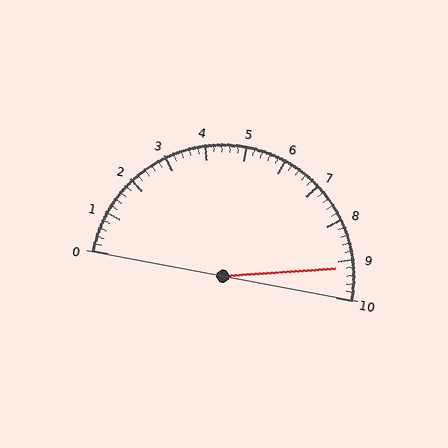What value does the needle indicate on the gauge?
The needle indicates approximately 9.2.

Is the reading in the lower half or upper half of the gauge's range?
The reading is in the upper half of the range (0 to 10).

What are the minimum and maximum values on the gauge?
The gauge ranges from 0 to 10.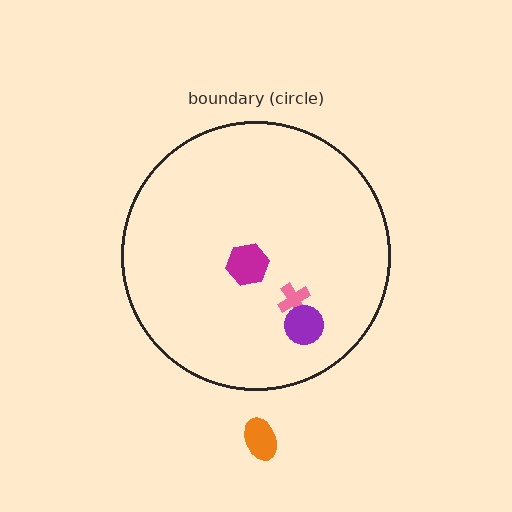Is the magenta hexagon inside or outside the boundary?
Inside.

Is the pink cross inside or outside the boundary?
Inside.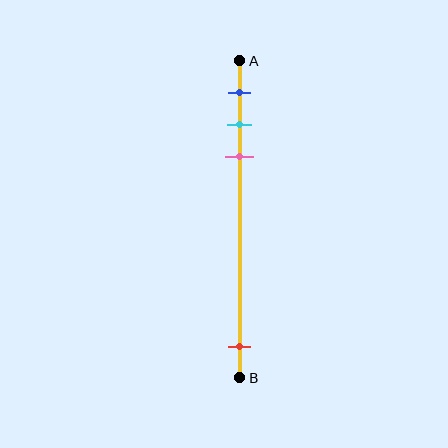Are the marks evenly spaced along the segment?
No, the marks are not evenly spaced.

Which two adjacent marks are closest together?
The cyan and pink marks are the closest adjacent pair.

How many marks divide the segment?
There are 4 marks dividing the segment.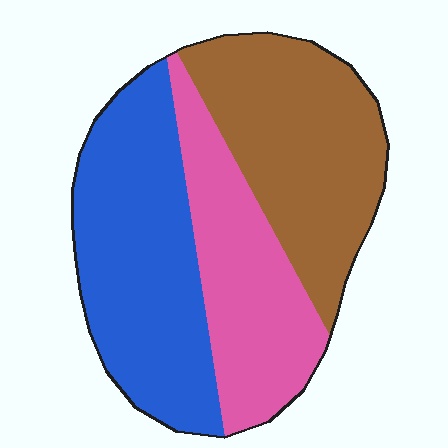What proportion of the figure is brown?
Brown covers roughly 35% of the figure.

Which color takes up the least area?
Pink, at roughly 30%.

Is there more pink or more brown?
Brown.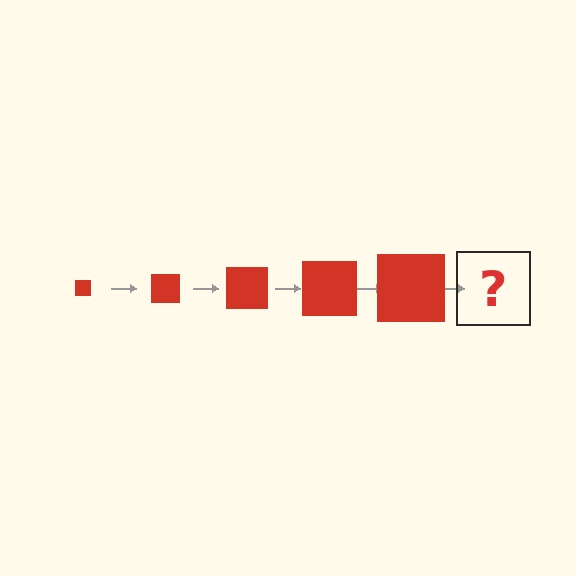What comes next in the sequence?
The next element should be a red square, larger than the previous one.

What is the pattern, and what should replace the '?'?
The pattern is that the square gets progressively larger each step. The '?' should be a red square, larger than the previous one.